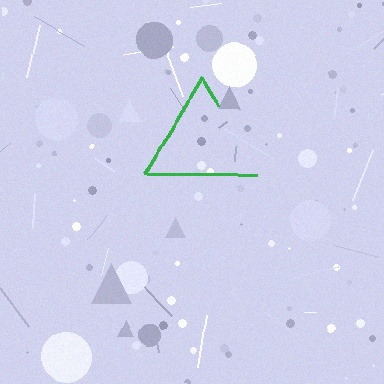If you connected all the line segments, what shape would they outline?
They would outline a triangle.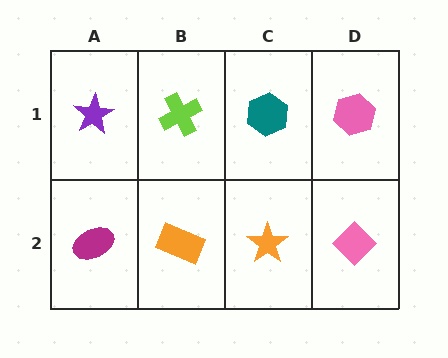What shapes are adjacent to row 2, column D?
A pink hexagon (row 1, column D), an orange star (row 2, column C).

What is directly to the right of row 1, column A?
A lime cross.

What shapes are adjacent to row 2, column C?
A teal hexagon (row 1, column C), an orange rectangle (row 2, column B), a pink diamond (row 2, column D).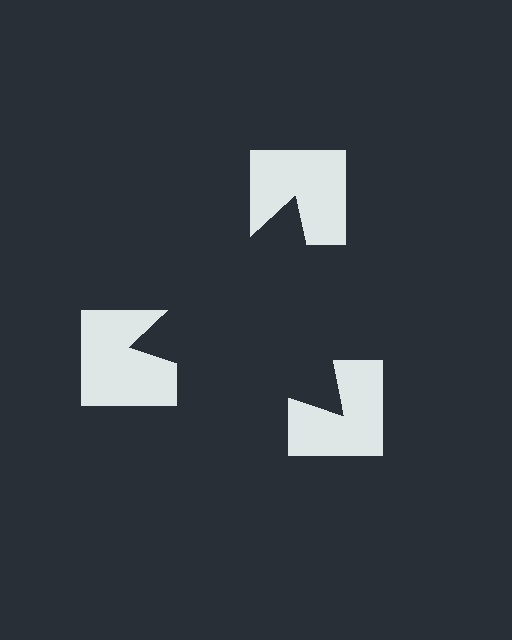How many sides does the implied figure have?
3 sides.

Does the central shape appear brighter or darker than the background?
It typically appears slightly darker than the background, even though no actual brightness change is drawn.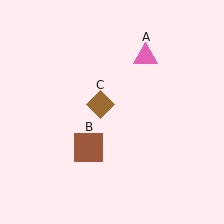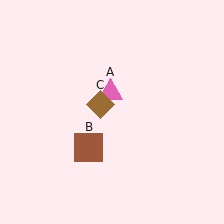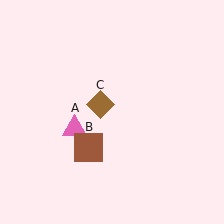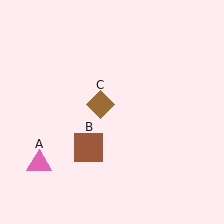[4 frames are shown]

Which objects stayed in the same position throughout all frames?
Brown square (object B) and brown diamond (object C) remained stationary.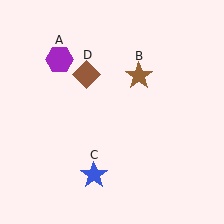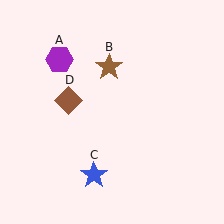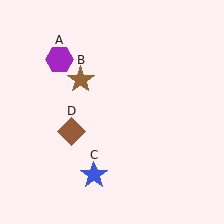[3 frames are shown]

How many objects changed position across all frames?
2 objects changed position: brown star (object B), brown diamond (object D).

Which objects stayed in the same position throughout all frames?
Purple hexagon (object A) and blue star (object C) remained stationary.